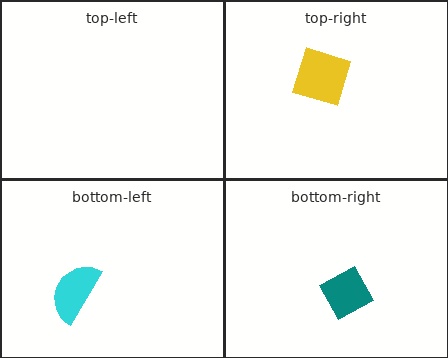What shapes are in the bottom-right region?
The teal diamond.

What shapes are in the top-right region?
The yellow square.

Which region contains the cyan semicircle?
The bottom-left region.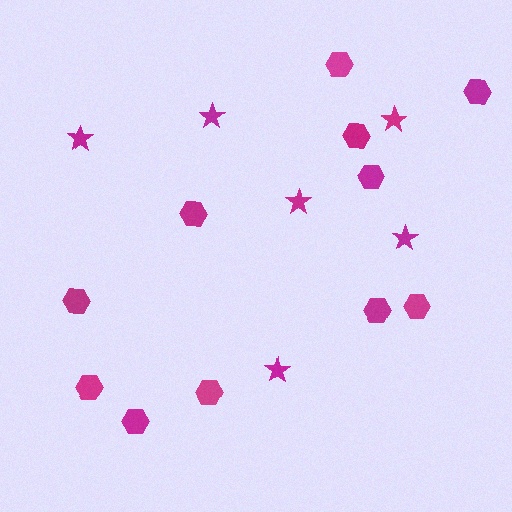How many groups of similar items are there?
There are 2 groups: one group of stars (6) and one group of hexagons (11).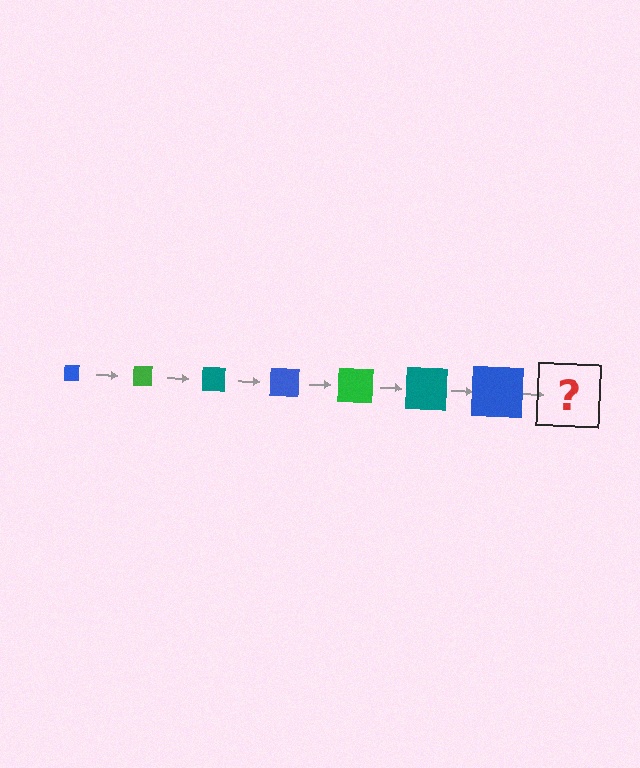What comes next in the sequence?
The next element should be a green square, larger than the previous one.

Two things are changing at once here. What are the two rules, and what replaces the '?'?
The two rules are that the square grows larger each step and the color cycles through blue, green, and teal. The '?' should be a green square, larger than the previous one.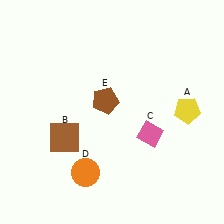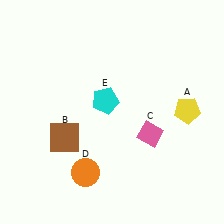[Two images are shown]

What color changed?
The pentagon (E) changed from brown in Image 1 to cyan in Image 2.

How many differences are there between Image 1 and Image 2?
There is 1 difference between the two images.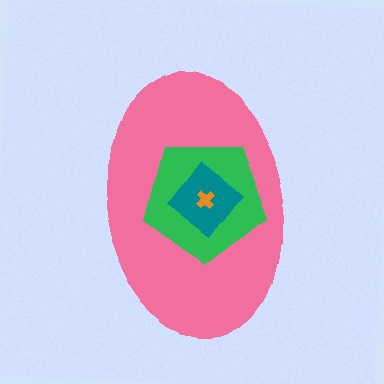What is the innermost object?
The orange cross.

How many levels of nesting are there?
4.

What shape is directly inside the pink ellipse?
The green pentagon.